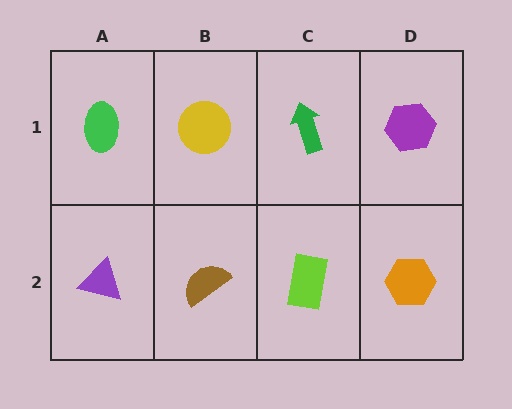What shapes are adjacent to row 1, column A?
A purple triangle (row 2, column A), a yellow circle (row 1, column B).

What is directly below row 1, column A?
A purple triangle.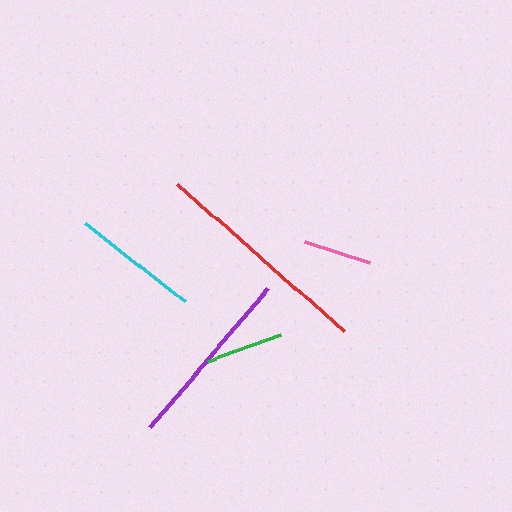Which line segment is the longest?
The red line is the longest at approximately 223 pixels.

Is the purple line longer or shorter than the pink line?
The purple line is longer than the pink line.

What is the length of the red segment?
The red segment is approximately 223 pixels long.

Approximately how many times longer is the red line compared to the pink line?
The red line is approximately 3.2 times the length of the pink line.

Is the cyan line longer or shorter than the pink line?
The cyan line is longer than the pink line.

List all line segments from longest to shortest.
From longest to shortest: red, purple, cyan, green, pink.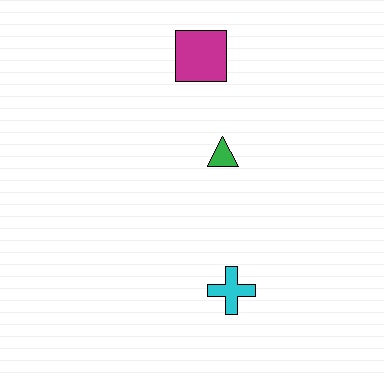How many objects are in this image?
There are 3 objects.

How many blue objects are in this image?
There are no blue objects.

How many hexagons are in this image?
There are no hexagons.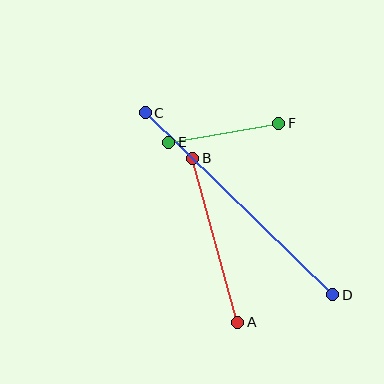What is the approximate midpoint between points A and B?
The midpoint is at approximately (215, 240) pixels.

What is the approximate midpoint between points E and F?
The midpoint is at approximately (224, 133) pixels.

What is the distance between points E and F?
The distance is approximately 112 pixels.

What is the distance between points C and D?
The distance is approximately 262 pixels.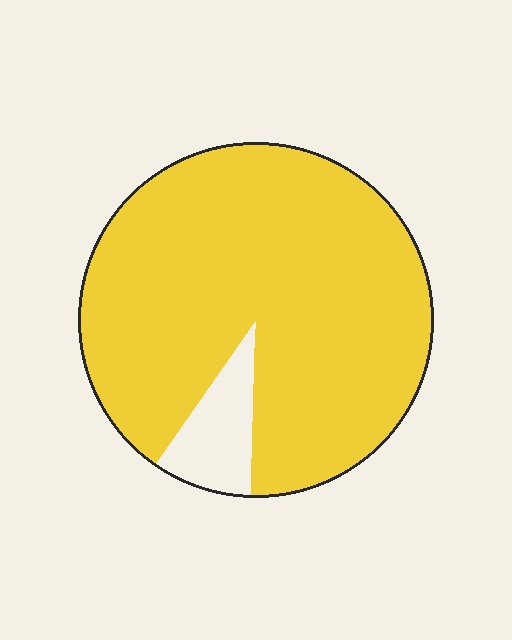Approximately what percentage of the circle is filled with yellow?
Approximately 90%.